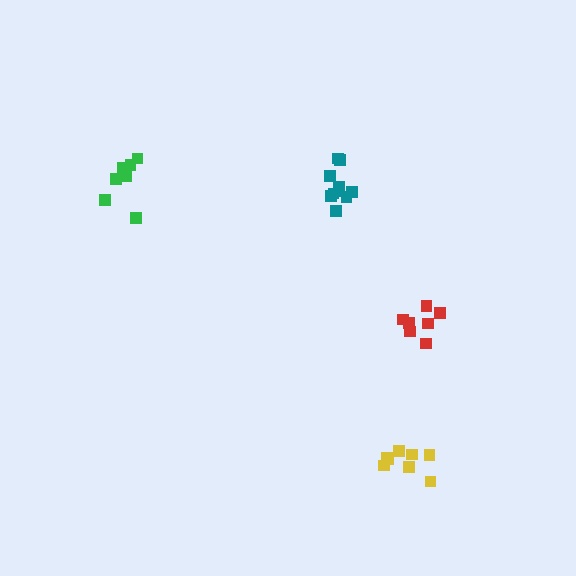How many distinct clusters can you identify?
There are 4 distinct clusters.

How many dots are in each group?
Group 1: 7 dots, Group 2: 7 dots, Group 3: 8 dots, Group 4: 10 dots (32 total).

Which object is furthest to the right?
The red cluster is rightmost.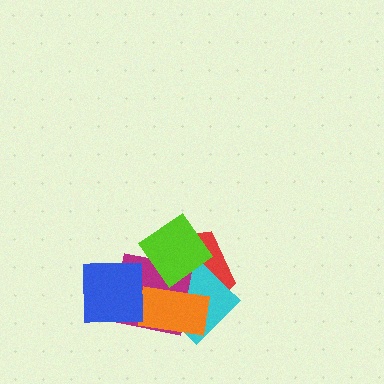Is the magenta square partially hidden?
Yes, it is partially covered by another shape.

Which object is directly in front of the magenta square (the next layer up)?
The orange rectangle is directly in front of the magenta square.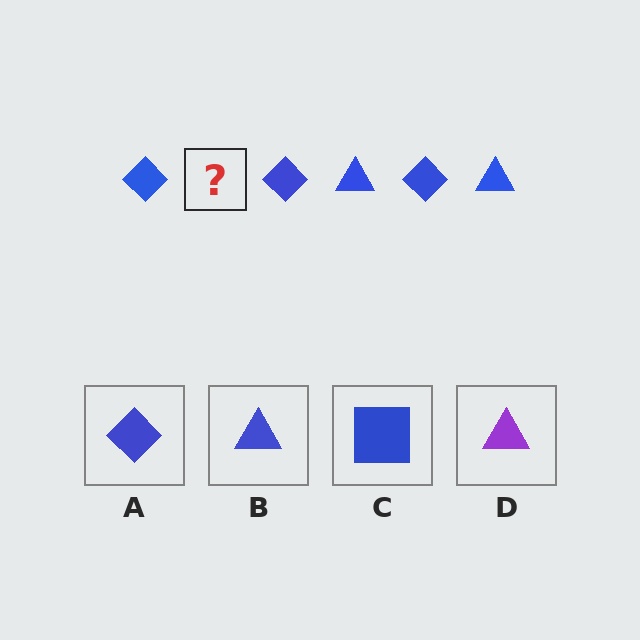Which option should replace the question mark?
Option B.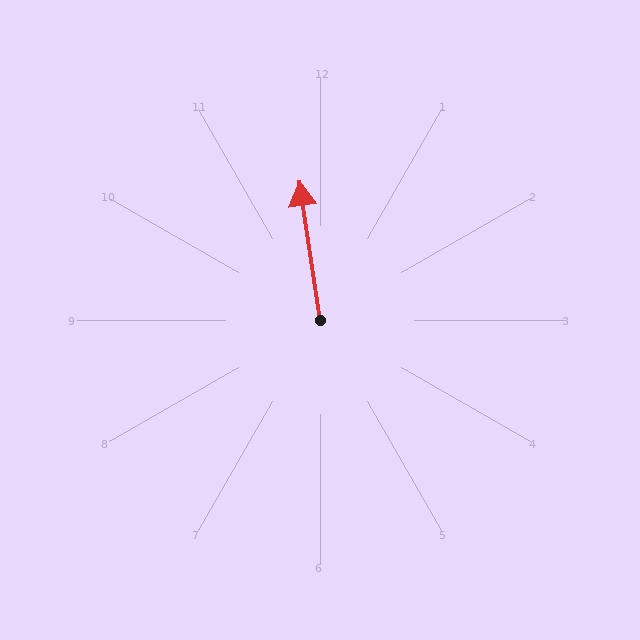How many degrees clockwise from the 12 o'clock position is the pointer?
Approximately 351 degrees.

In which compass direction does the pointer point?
North.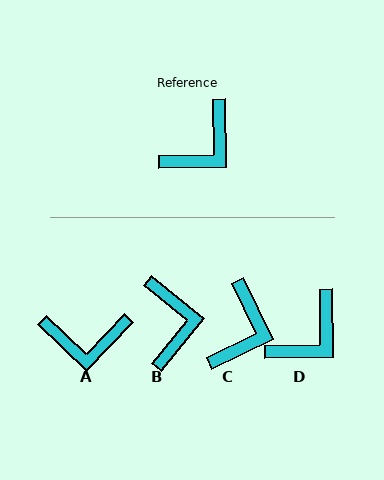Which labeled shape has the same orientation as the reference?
D.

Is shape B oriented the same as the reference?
No, it is off by about 50 degrees.